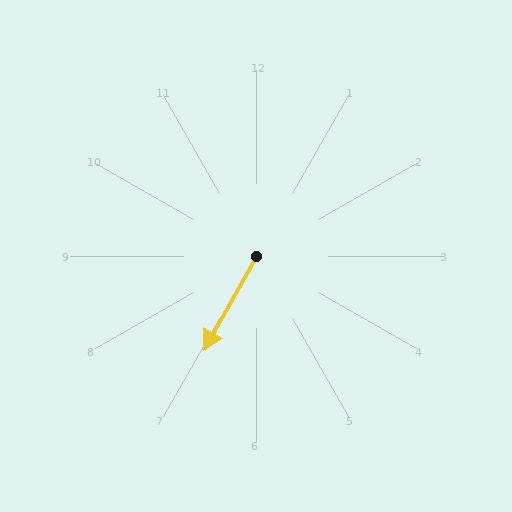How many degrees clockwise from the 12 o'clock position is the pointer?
Approximately 209 degrees.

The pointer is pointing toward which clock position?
Roughly 7 o'clock.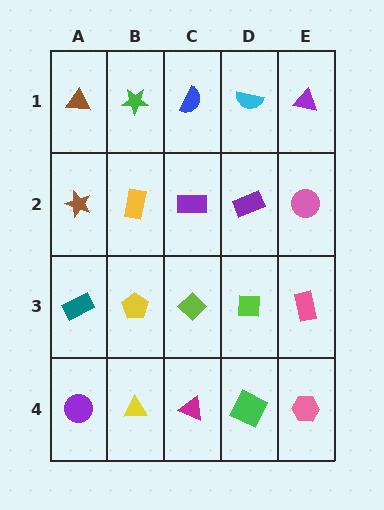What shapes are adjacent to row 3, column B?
A yellow rectangle (row 2, column B), a yellow triangle (row 4, column B), a teal rectangle (row 3, column A), a lime diamond (row 3, column C).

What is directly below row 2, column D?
A lime square.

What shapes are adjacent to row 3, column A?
A brown star (row 2, column A), a purple circle (row 4, column A), a yellow pentagon (row 3, column B).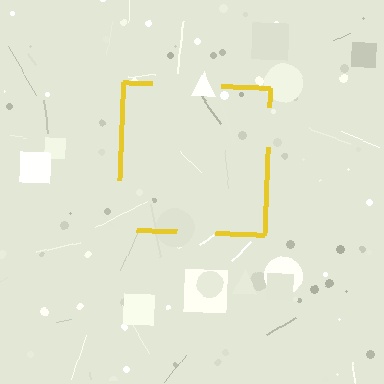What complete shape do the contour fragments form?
The contour fragments form a square.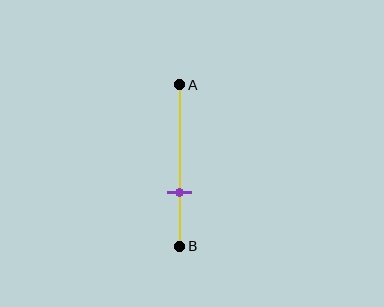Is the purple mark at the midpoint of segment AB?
No, the mark is at about 65% from A, not at the 50% midpoint.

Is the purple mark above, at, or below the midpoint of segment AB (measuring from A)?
The purple mark is below the midpoint of segment AB.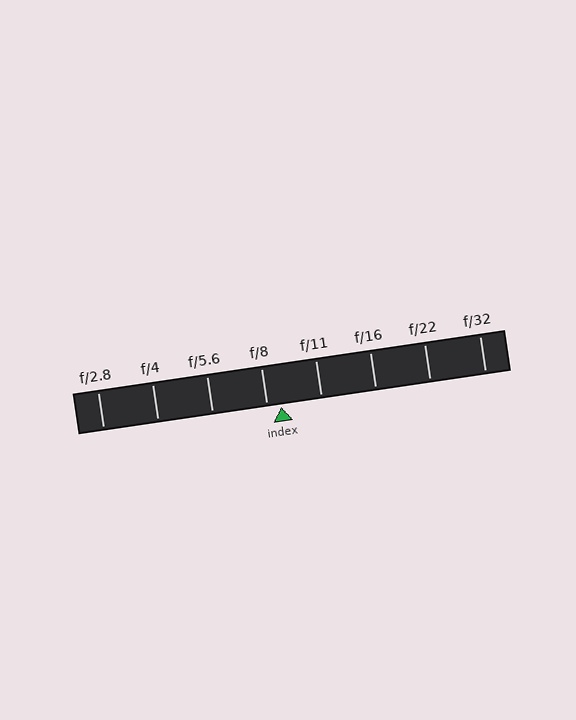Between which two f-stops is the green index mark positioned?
The index mark is between f/8 and f/11.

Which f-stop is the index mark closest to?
The index mark is closest to f/8.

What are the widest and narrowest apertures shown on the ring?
The widest aperture shown is f/2.8 and the narrowest is f/32.